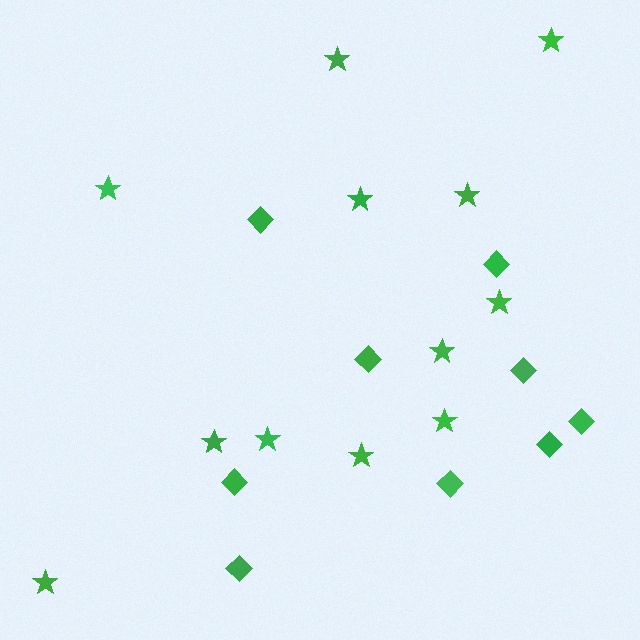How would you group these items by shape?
There are 2 groups: one group of stars (12) and one group of diamonds (9).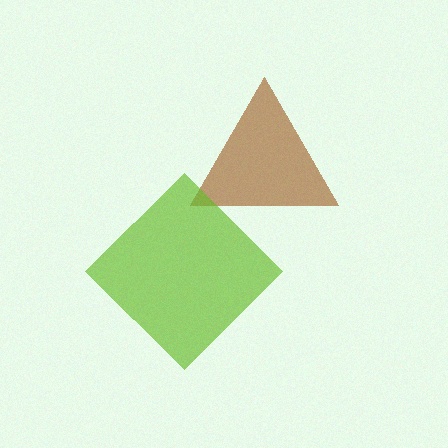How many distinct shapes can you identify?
There are 2 distinct shapes: a brown triangle, a lime diamond.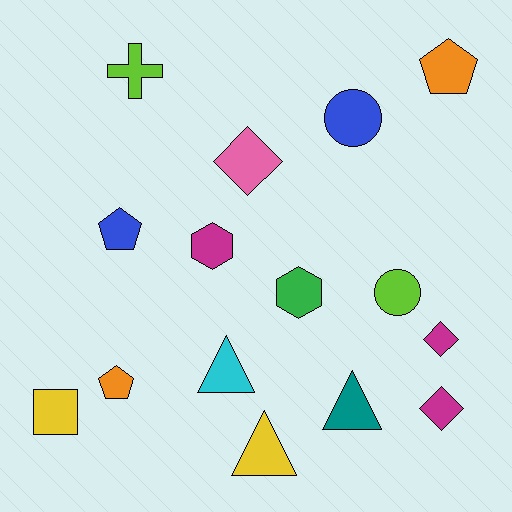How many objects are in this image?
There are 15 objects.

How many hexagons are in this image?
There are 2 hexagons.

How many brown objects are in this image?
There are no brown objects.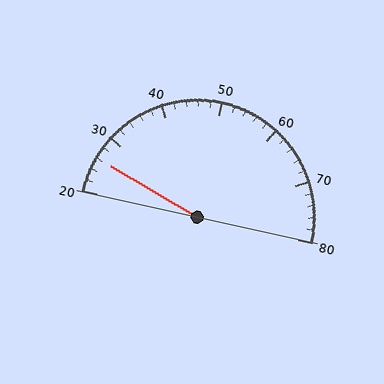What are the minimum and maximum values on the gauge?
The gauge ranges from 20 to 80.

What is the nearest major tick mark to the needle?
The nearest major tick mark is 30.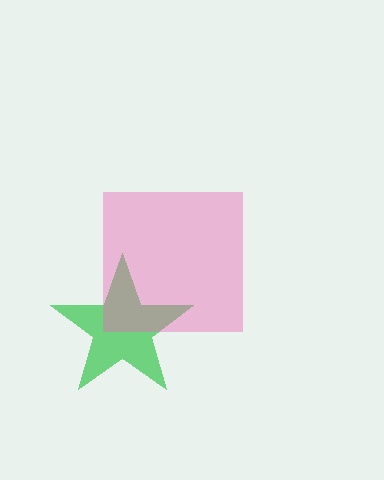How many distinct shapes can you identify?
There are 2 distinct shapes: a green star, a pink square.